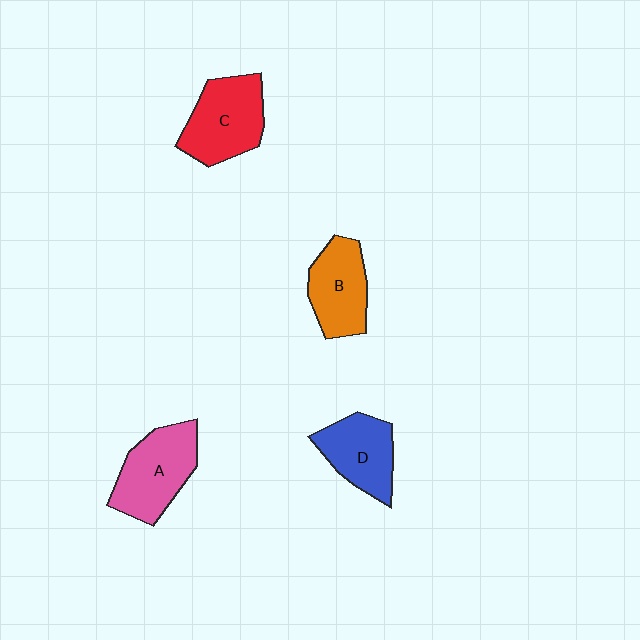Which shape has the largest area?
Shape A (pink).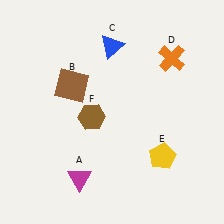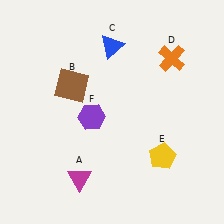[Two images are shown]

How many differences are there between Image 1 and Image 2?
There is 1 difference between the two images.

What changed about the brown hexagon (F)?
In Image 1, F is brown. In Image 2, it changed to purple.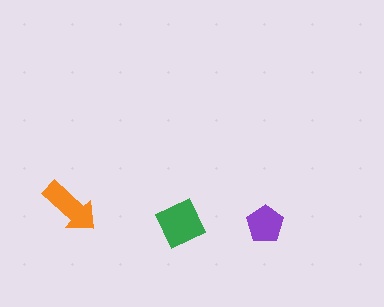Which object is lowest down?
The purple pentagon is bottommost.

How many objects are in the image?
There are 3 objects in the image.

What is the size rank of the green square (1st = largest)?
1st.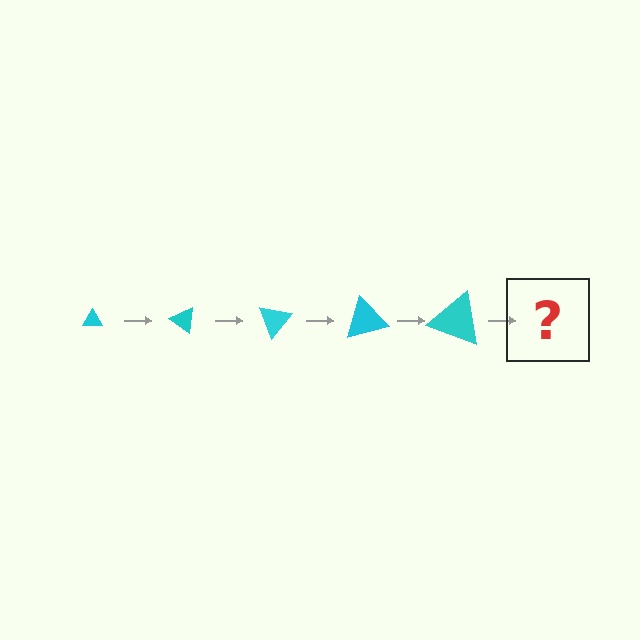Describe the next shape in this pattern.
It should be a triangle, larger than the previous one and rotated 175 degrees from the start.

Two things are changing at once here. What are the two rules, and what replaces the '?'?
The two rules are that the triangle grows larger each step and it rotates 35 degrees each step. The '?' should be a triangle, larger than the previous one and rotated 175 degrees from the start.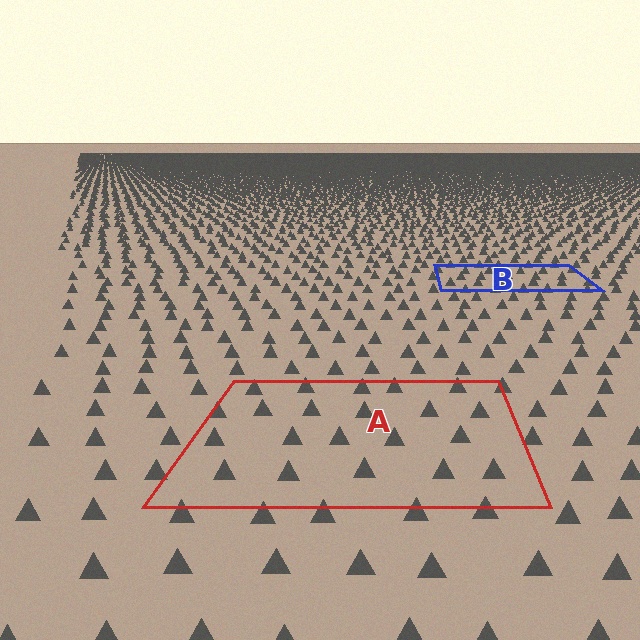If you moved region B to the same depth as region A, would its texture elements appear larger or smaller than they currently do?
They would appear larger. At a closer depth, the same texture elements are projected at a bigger on-screen size.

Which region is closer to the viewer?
Region A is closer. The texture elements there are larger and more spread out.